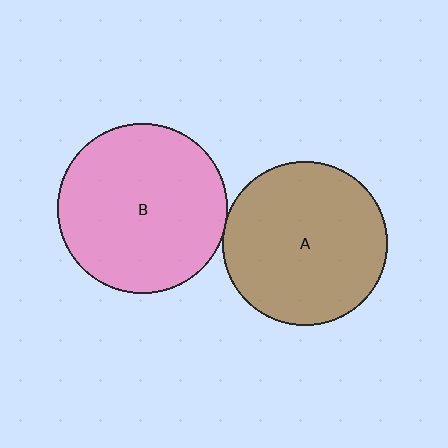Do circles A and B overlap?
Yes.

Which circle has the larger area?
Circle B (pink).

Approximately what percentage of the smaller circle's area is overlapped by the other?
Approximately 5%.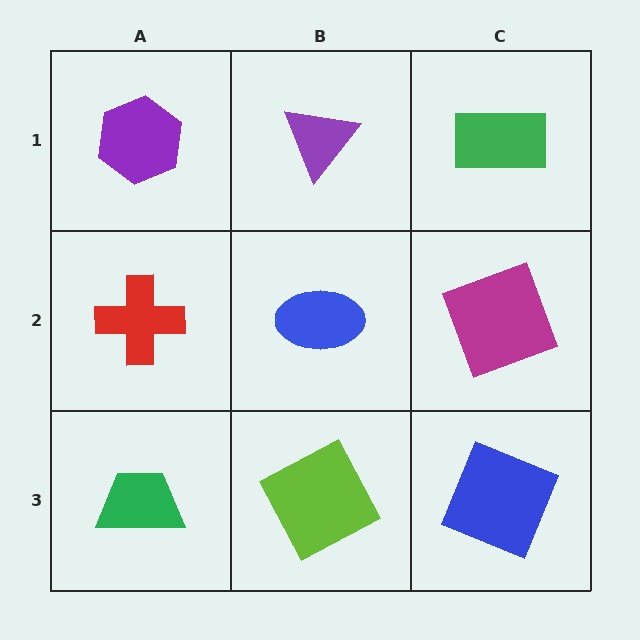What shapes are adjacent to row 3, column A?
A red cross (row 2, column A), a lime square (row 3, column B).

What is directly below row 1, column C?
A magenta square.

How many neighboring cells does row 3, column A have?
2.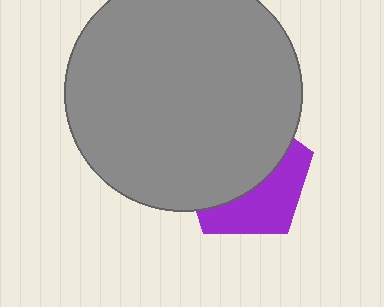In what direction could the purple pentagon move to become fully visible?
The purple pentagon could move down. That would shift it out from behind the gray circle entirely.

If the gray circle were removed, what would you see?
You would see the complete purple pentagon.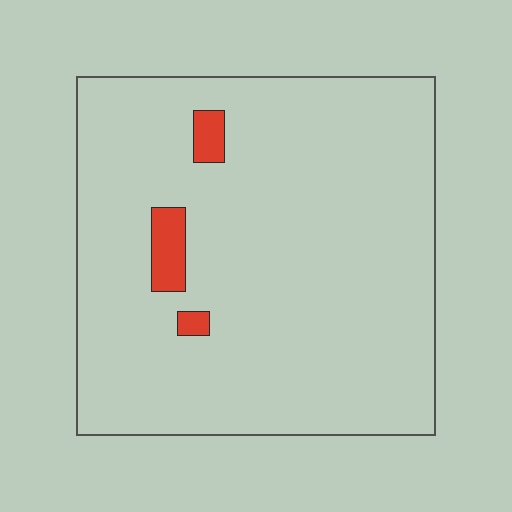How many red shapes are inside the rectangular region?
3.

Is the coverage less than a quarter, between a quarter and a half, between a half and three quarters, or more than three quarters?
Less than a quarter.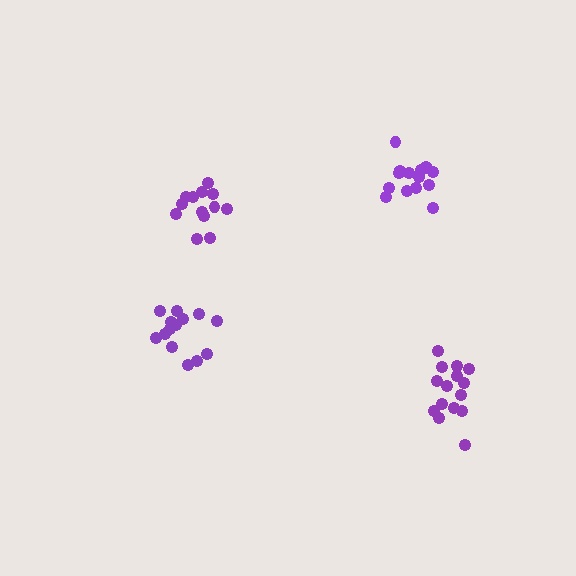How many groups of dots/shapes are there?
There are 4 groups.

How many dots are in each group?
Group 1: 13 dots, Group 2: 14 dots, Group 3: 15 dots, Group 4: 15 dots (57 total).